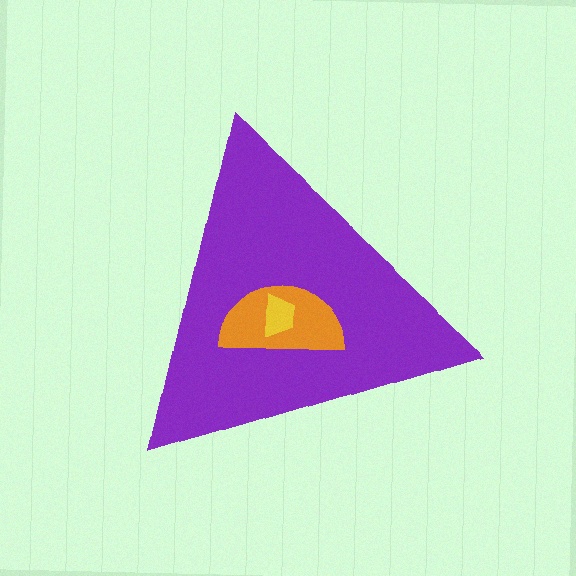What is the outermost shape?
The purple triangle.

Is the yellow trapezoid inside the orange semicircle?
Yes.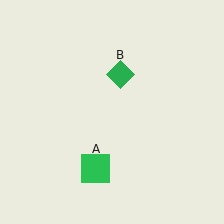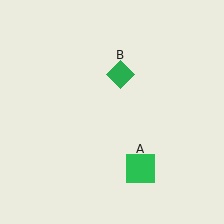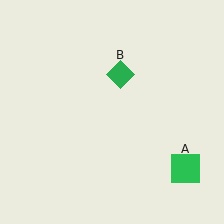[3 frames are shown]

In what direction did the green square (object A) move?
The green square (object A) moved right.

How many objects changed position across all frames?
1 object changed position: green square (object A).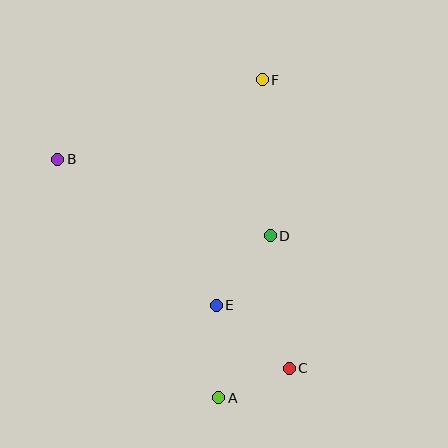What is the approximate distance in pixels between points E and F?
The distance between E and F is approximately 230 pixels.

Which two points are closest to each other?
Points A and C are closest to each other.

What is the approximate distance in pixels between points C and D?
The distance between C and D is approximately 134 pixels.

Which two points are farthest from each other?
Points A and F are farthest from each other.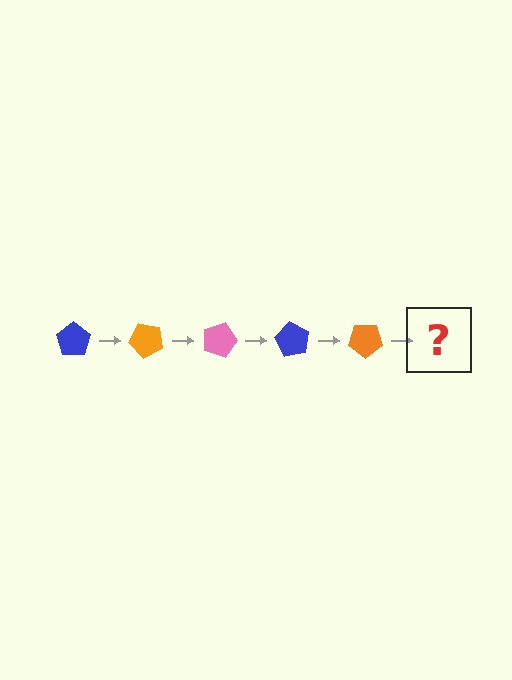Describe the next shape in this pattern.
It should be a pink pentagon, rotated 225 degrees from the start.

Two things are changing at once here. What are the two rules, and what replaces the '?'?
The two rules are that it rotates 45 degrees each step and the color cycles through blue, orange, and pink. The '?' should be a pink pentagon, rotated 225 degrees from the start.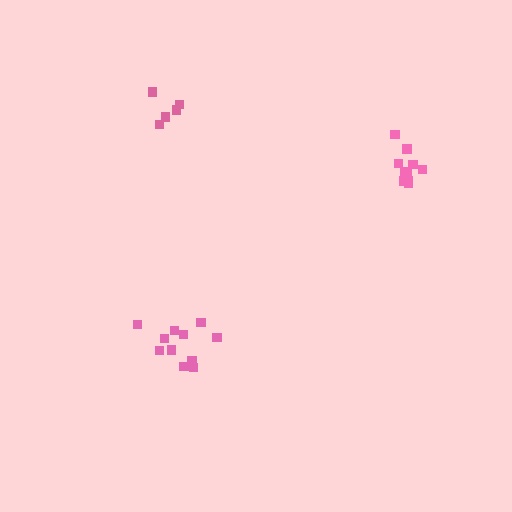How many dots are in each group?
Group 1: 5 dots, Group 2: 10 dots, Group 3: 11 dots (26 total).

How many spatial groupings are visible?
There are 3 spatial groupings.